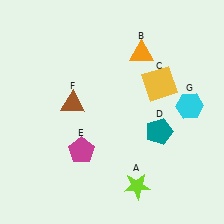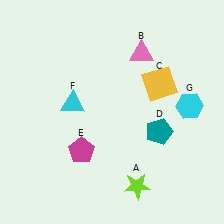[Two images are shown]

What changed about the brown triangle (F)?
In Image 1, F is brown. In Image 2, it changed to cyan.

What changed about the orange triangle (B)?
In Image 1, B is orange. In Image 2, it changed to pink.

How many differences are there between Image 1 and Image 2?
There are 2 differences between the two images.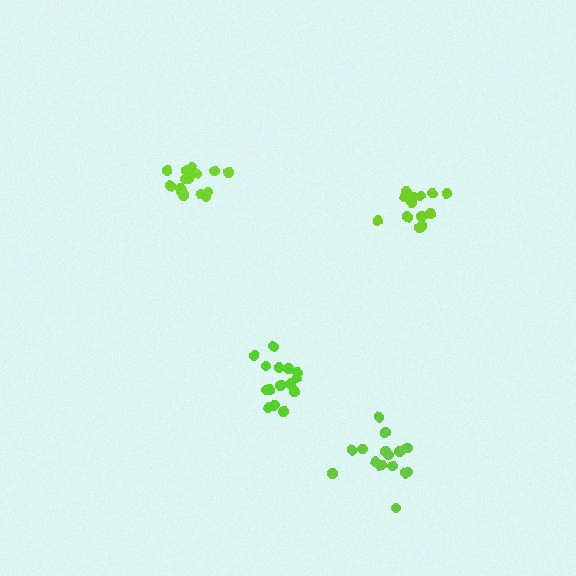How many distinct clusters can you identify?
There are 4 distinct clusters.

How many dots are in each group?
Group 1: 15 dots, Group 2: 16 dots, Group 3: 16 dots, Group 4: 13 dots (60 total).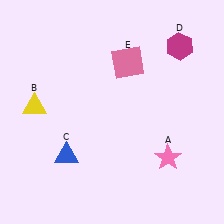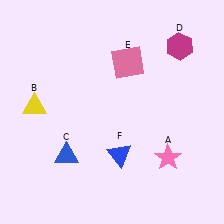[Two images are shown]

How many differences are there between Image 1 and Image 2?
There is 1 difference between the two images.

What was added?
A blue triangle (F) was added in Image 2.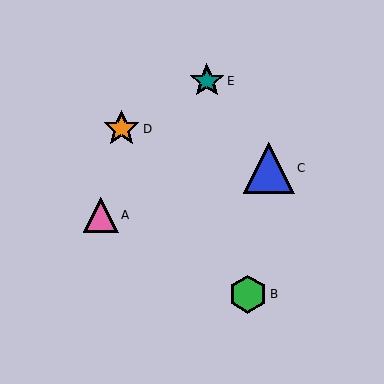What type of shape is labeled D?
Shape D is an orange star.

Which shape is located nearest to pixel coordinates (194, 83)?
The teal star (labeled E) at (207, 81) is nearest to that location.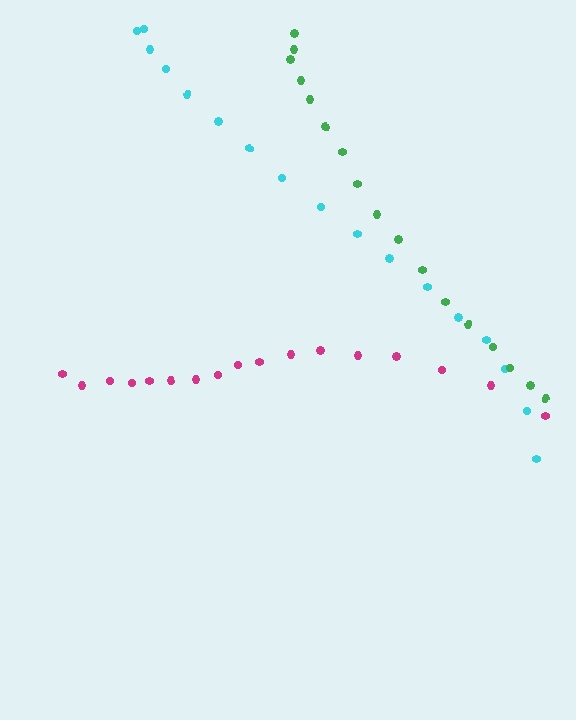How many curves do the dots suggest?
There are 3 distinct paths.